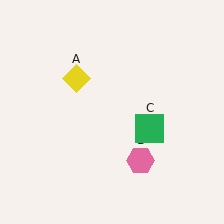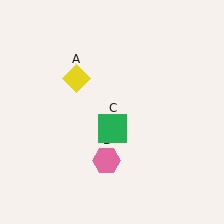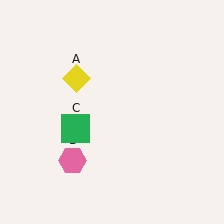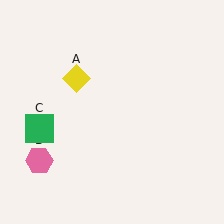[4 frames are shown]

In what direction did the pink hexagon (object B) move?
The pink hexagon (object B) moved left.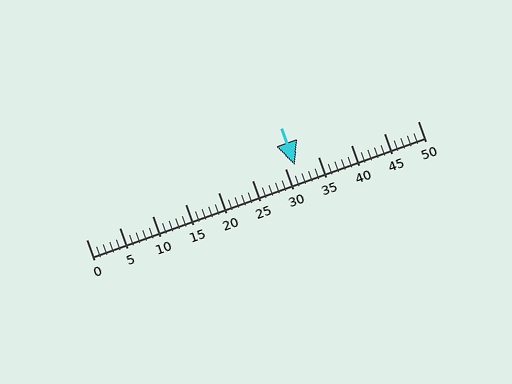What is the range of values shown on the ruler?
The ruler shows values from 0 to 50.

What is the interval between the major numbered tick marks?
The major tick marks are spaced 5 units apart.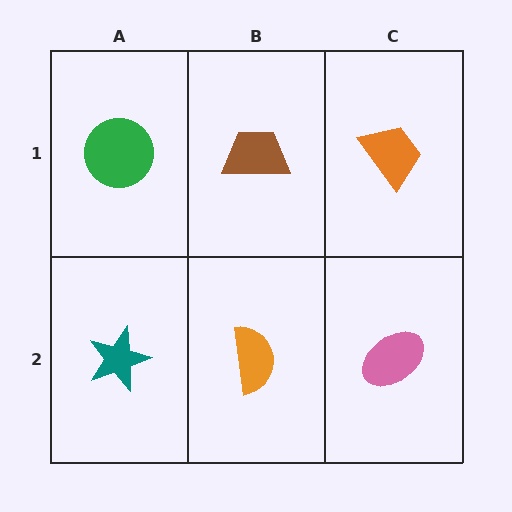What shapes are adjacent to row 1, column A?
A teal star (row 2, column A), a brown trapezoid (row 1, column B).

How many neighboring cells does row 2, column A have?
2.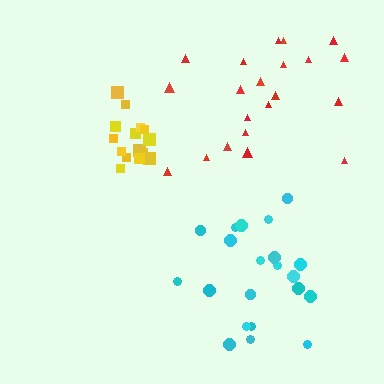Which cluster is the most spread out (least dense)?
Red.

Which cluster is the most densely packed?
Yellow.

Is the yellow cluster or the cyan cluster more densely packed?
Yellow.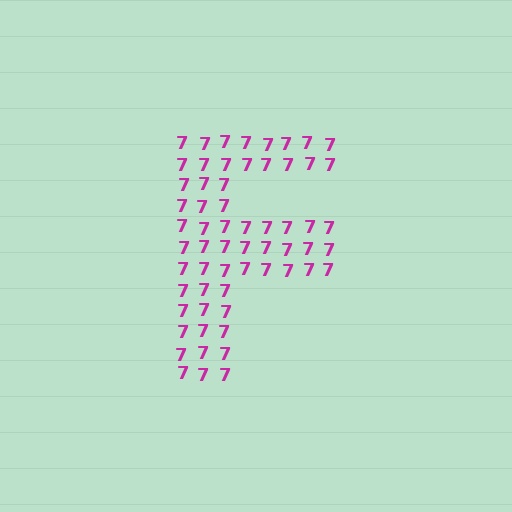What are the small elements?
The small elements are digit 7's.